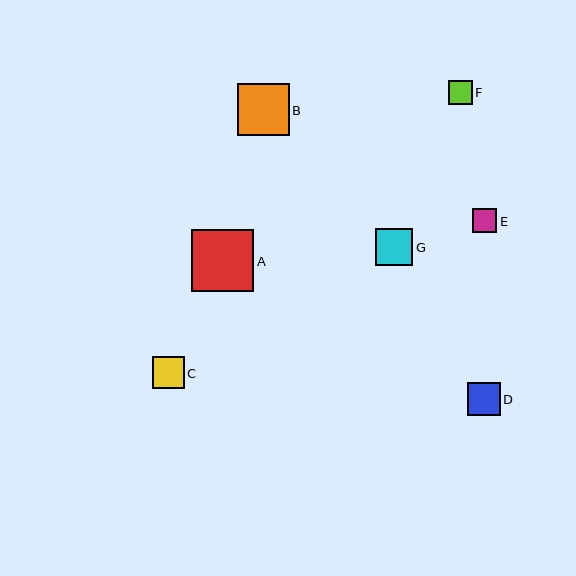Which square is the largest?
Square A is the largest with a size of approximately 62 pixels.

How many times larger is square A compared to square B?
Square A is approximately 1.2 times the size of square B.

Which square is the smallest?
Square F is the smallest with a size of approximately 24 pixels.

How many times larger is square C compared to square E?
Square C is approximately 1.3 times the size of square E.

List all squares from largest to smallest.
From largest to smallest: A, B, G, D, C, E, F.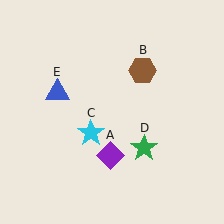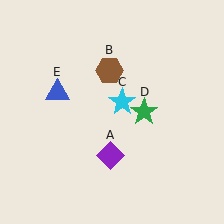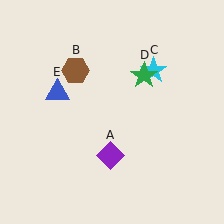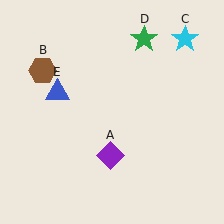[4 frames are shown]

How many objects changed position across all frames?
3 objects changed position: brown hexagon (object B), cyan star (object C), green star (object D).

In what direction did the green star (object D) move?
The green star (object D) moved up.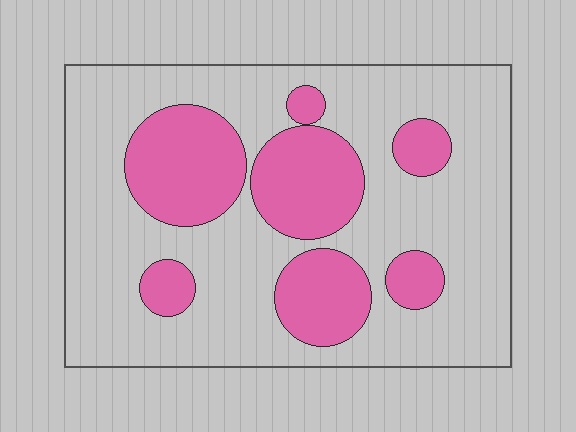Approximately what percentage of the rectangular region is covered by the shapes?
Approximately 30%.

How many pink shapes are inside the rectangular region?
7.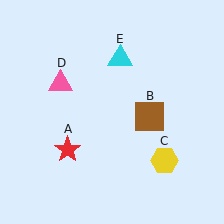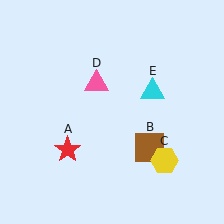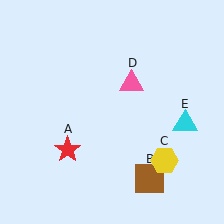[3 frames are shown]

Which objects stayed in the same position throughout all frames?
Red star (object A) and yellow hexagon (object C) remained stationary.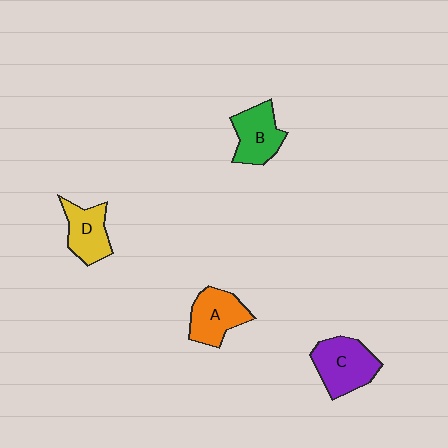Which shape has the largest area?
Shape C (purple).